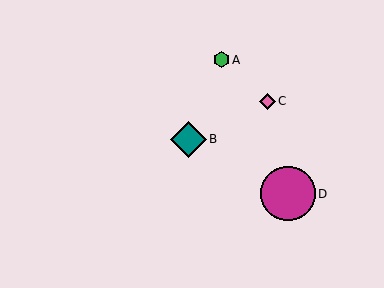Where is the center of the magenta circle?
The center of the magenta circle is at (288, 194).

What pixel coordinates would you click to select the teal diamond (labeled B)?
Click at (189, 139) to select the teal diamond B.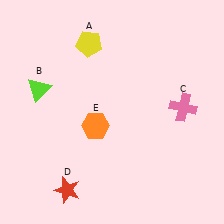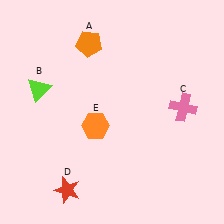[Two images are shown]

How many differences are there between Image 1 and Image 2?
There is 1 difference between the two images.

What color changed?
The pentagon (A) changed from yellow in Image 1 to orange in Image 2.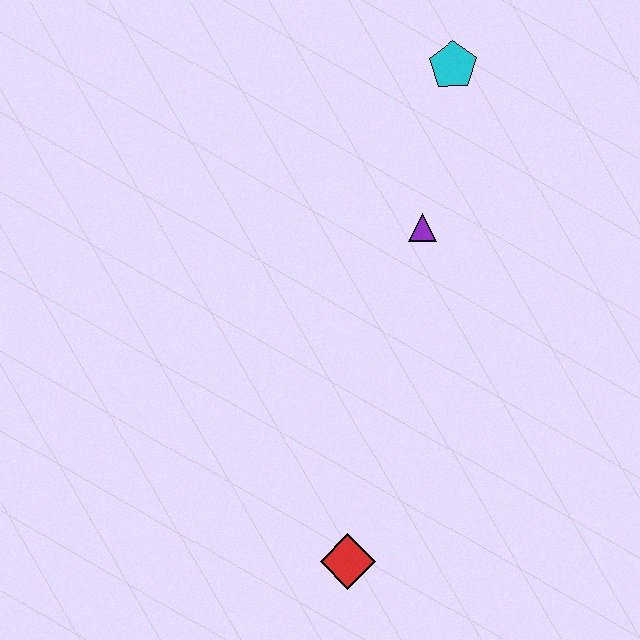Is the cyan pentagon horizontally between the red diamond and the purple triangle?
No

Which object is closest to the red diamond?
The purple triangle is closest to the red diamond.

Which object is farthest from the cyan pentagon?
The red diamond is farthest from the cyan pentagon.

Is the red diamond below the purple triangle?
Yes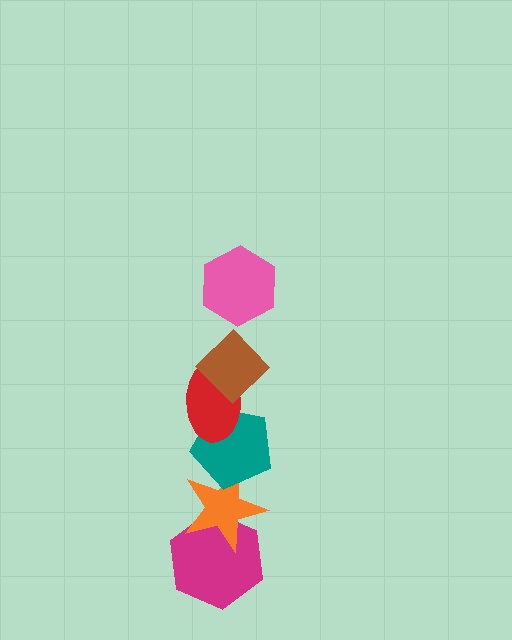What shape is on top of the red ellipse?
The brown diamond is on top of the red ellipse.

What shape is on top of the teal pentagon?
The red ellipse is on top of the teal pentagon.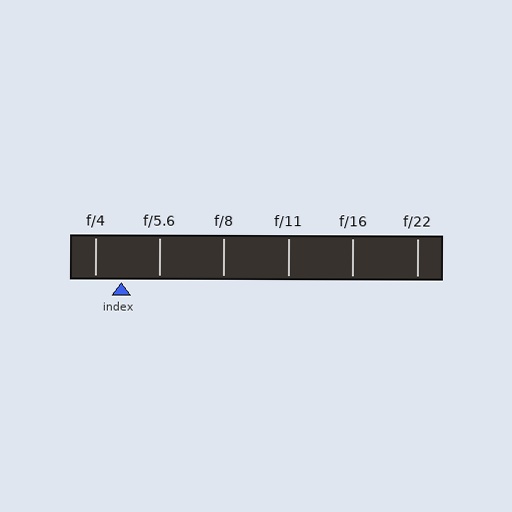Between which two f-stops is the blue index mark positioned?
The index mark is between f/4 and f/5.6.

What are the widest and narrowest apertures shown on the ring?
The widest aperture shown is f/4 and the narrowest is f/22.